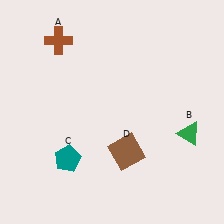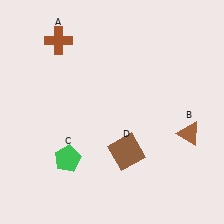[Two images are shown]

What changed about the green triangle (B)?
In Image 1, B is green. In Image 2, it changed to brown.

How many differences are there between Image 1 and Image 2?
There are 2 differences between the two images.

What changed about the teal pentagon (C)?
In Image 1, C is teal. In Image 2, it changed to green.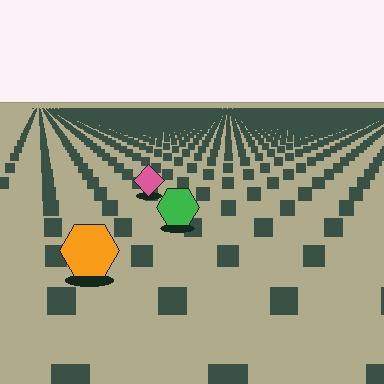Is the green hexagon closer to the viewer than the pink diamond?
Yes. The green hexagon is closer — you can tell from the texture gradient: the ground texture is coarser near it.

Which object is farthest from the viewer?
The pink diamond is farthest from the viewer. It appears smaller and the ground texture around it is denser.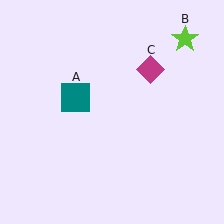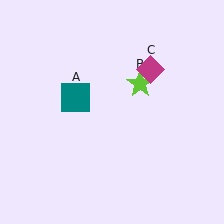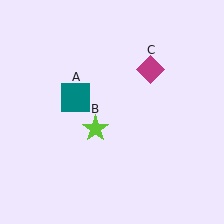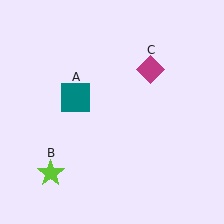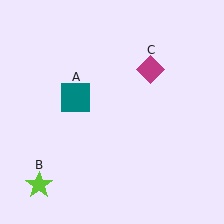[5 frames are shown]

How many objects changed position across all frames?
1 object changed position: lime star (object B).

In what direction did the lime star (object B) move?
The lime star (object B) moved down and to the left.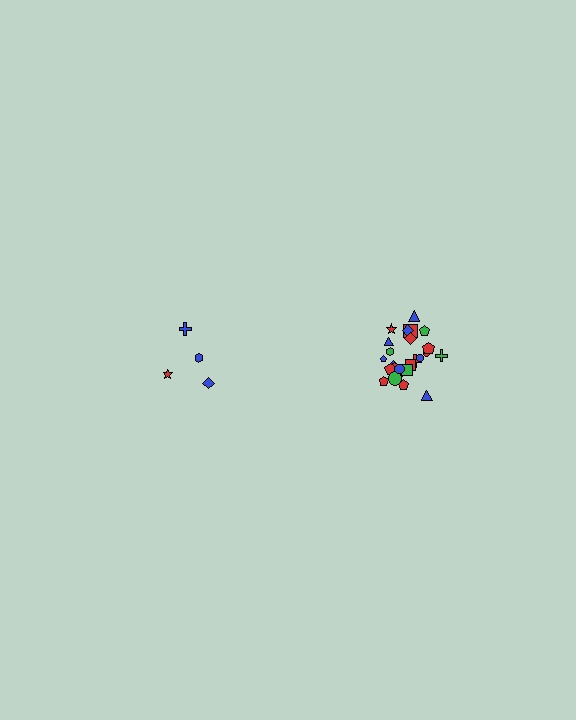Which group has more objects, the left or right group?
The right group.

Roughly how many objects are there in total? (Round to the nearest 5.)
Roughly 30 objects in total.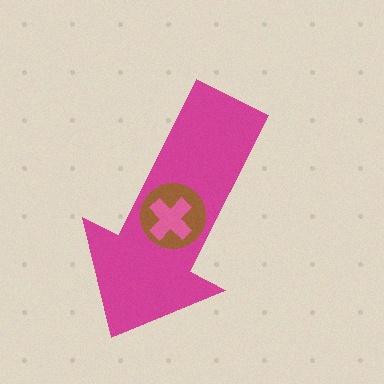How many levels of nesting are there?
3.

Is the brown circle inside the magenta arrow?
Yes.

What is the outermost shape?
The magenta arrow.